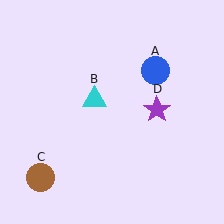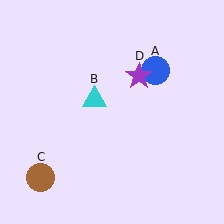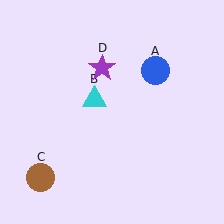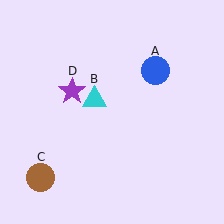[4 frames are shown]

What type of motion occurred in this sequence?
The purple star (object D) rotated counterclockwise around the center of the scene.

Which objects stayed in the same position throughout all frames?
Blue circle (object A) and cyan triangle (object B) and brown circle (object C) remained stationary.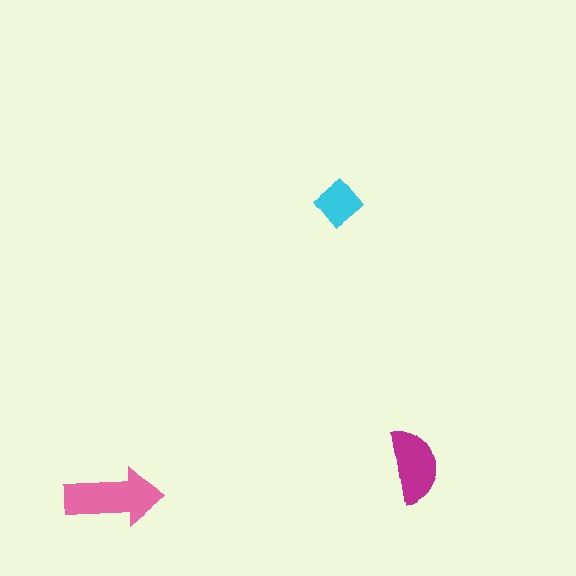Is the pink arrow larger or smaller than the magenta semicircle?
Larger.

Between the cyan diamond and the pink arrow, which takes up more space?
The pink arrow.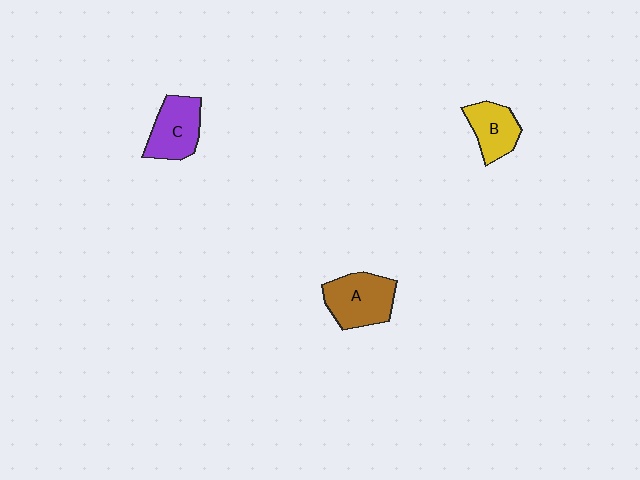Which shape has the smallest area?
Shape B (yellow).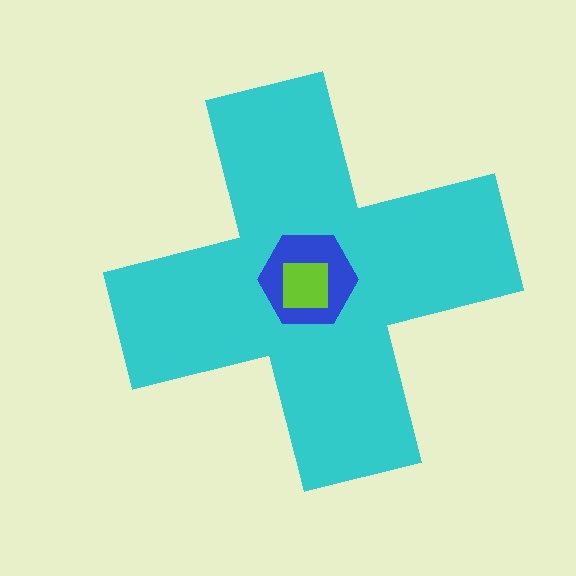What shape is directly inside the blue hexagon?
The lime square.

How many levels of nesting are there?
3.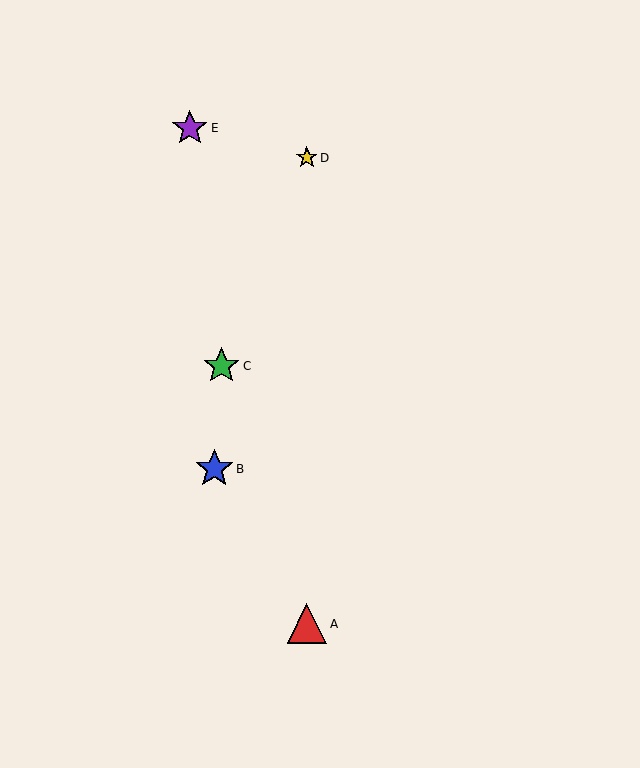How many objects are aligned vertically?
2 objects (A, D) are aligned vertically.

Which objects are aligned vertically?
Objects A, D are aligned vertically.